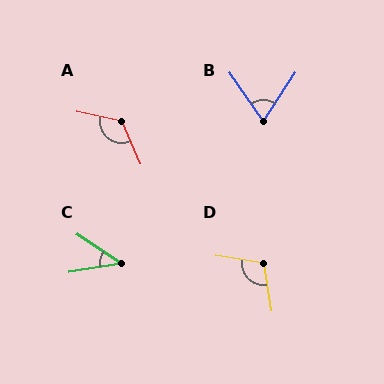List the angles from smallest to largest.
C (43°), B (68°), D (108°), A (125°).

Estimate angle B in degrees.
Approximately 68 degrees.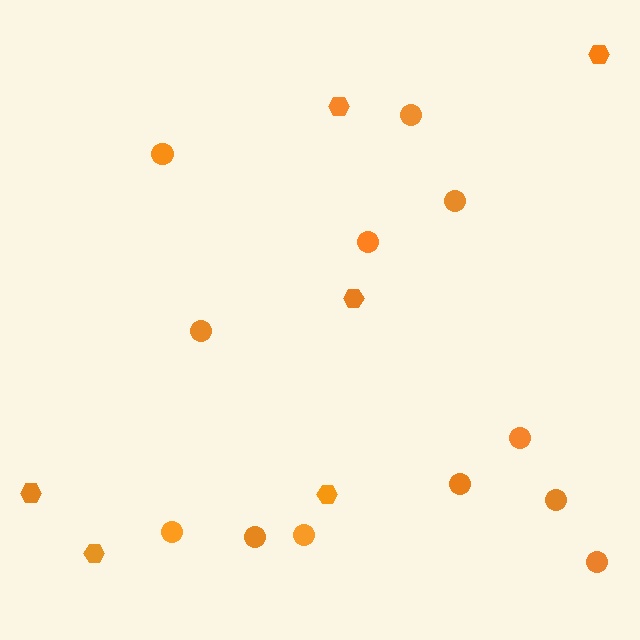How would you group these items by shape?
There are 2 groups: one group of hexagons (6) and one group of circles (12).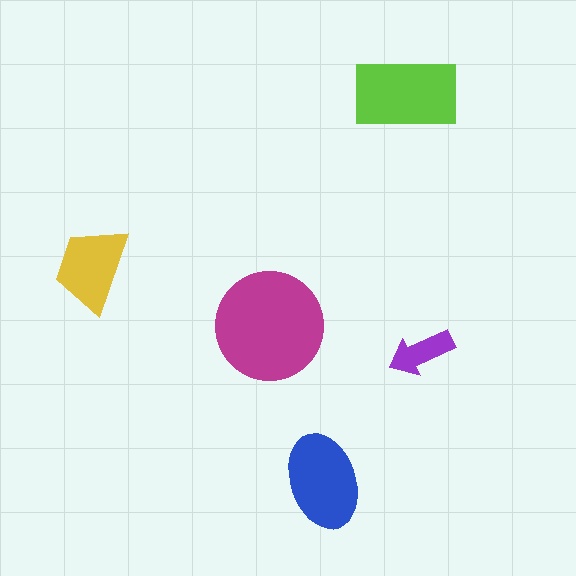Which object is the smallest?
The purple arrow.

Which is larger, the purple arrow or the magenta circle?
The magenta circle.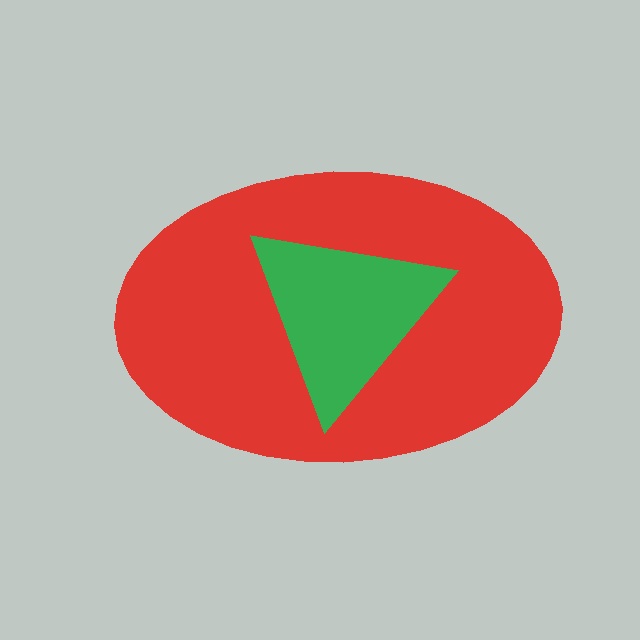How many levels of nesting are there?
2.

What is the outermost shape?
The red ellipse.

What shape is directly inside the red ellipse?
The green triangle.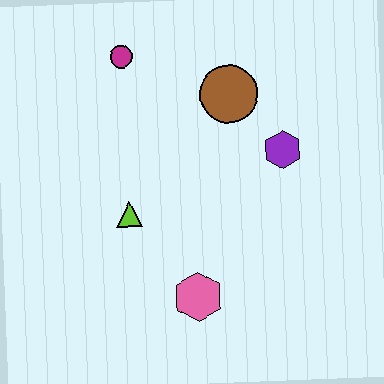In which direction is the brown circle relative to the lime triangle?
The brown circle is above the lime triangle.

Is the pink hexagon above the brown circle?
No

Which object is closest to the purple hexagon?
The brown circle is closest to the purple hexagon.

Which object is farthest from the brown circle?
The pink hexagon is farthest from the brown circle.